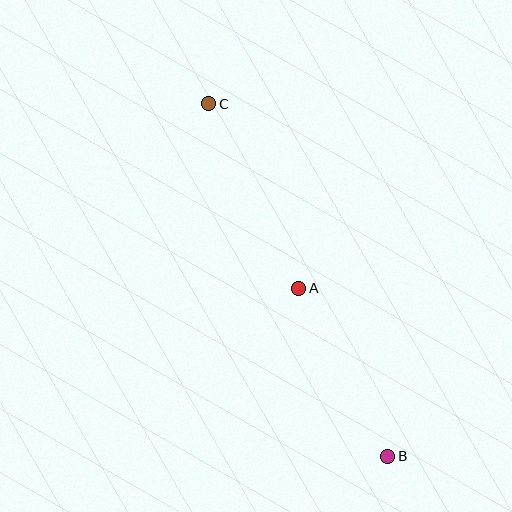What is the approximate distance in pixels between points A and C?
The distance between A and C is approximately 205 pixels.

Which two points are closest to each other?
Points A and B are closest to each other.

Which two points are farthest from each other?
Points B and C are farthest from each other.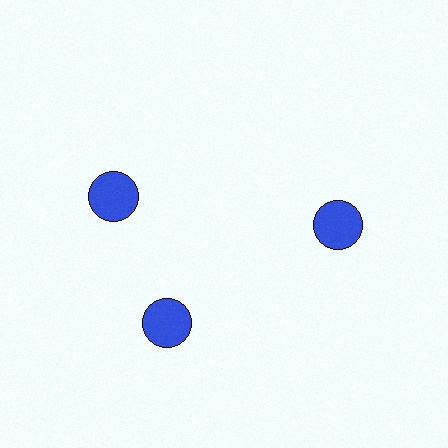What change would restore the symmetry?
The symmetry would be restored by rotating it back into even spacing with its neighbors so that all 3 circles sit at equal angles and equal distance from the center.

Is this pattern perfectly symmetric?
No. The 3 blue circles are arranged in a ring, but one element near the 11 o'clock position is rotated out of alignment along the ring, breaking the 3-fold rotational symmetry.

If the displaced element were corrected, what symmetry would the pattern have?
It would have 3-fold rotational symmetry — the pattern would map onto itself every 120 degrees.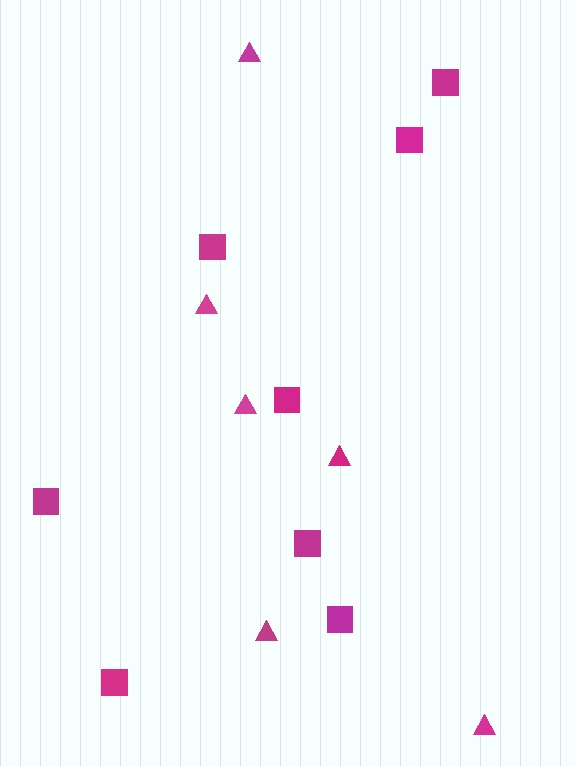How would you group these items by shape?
There are 2 groups: one group of triangles (6) and one group of squares (8).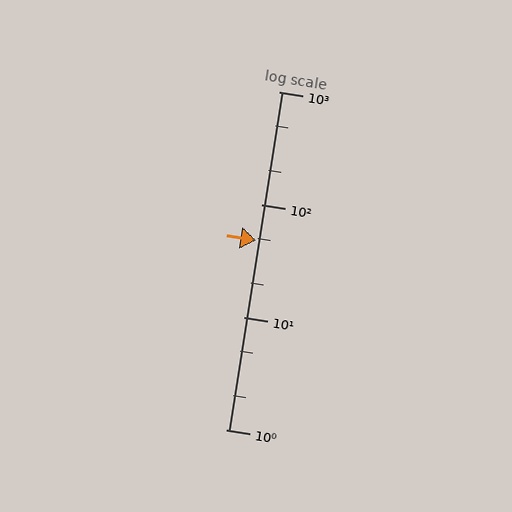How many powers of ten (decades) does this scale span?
The scale spans 3 decades, from 1 to 1000.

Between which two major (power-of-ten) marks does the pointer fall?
The pointer is between 10 and 100.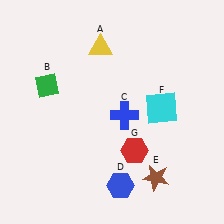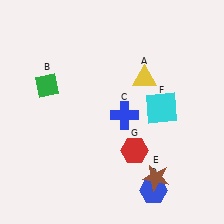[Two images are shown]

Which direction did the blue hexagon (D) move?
The blue hexagon (D) moved right.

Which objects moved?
The objects that moved are: the yellow triangle (A), the blue hexagon (D).